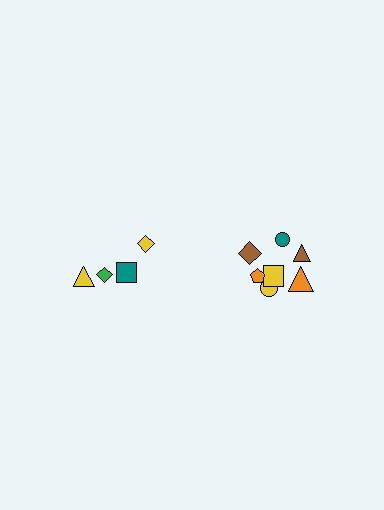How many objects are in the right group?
There are 7 objects.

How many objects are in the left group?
There are 4 objects.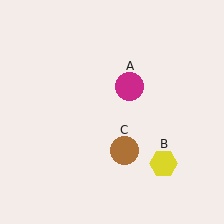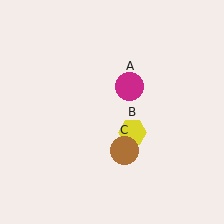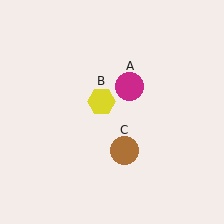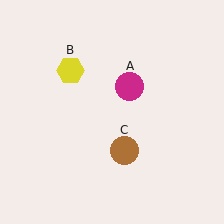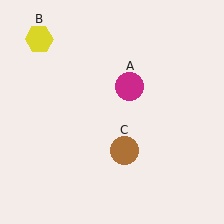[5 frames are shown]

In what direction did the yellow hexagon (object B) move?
The yellow hexagon (object B) moved up and to the left.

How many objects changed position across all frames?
1 object changed position: yellow hexagon (object B).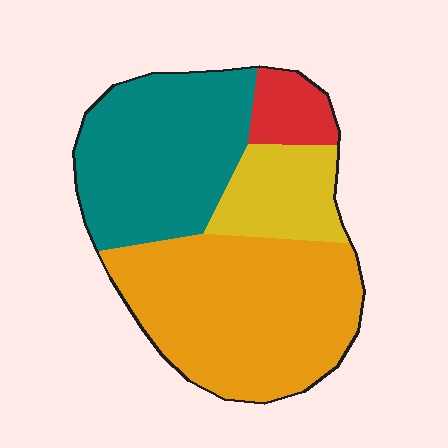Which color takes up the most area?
Orange, at roughly 45%.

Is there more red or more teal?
Teal.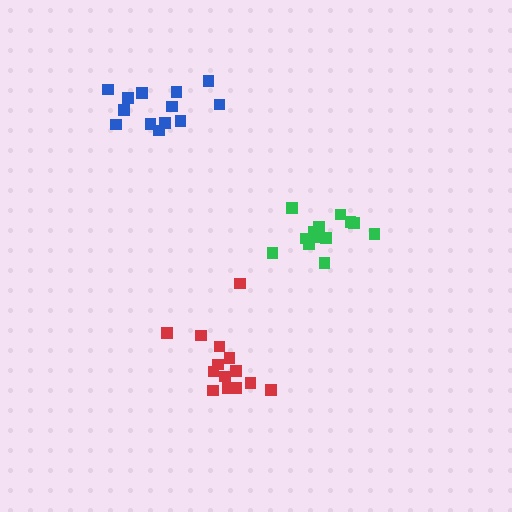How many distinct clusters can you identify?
There are 3 distinct clusters.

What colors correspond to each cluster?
The clusters are colored: red, blue, green.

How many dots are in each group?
Group 1: 14 dots, Group 2: 13 dots, Group 3: 13 dots (40 total).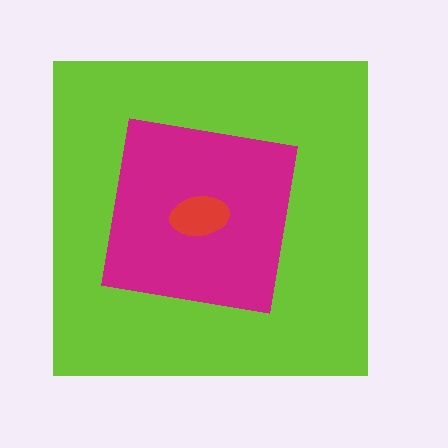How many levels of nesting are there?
3.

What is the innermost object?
The red ellipse.